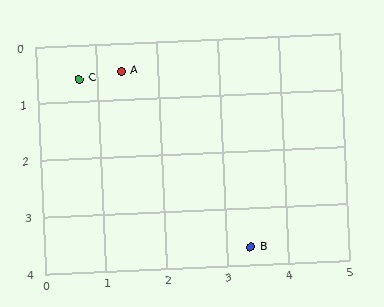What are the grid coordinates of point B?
Point B is at approximately (3.4, 3.7).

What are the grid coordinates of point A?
Point A is at approximately (1.4, 0.5).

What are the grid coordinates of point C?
Point C is at approximately (0.7, 0.6).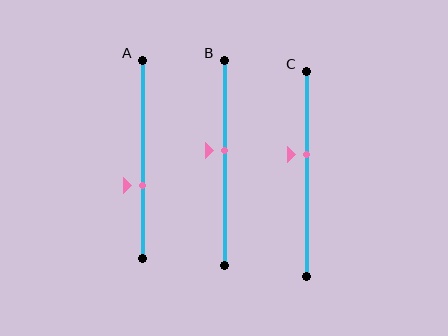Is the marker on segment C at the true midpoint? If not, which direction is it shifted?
No, the marker on segment C is shifted upward by about 9% of the segment length.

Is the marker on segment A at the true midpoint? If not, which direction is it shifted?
No, the marker on segment A is shifted downward by about 13% of the segment length.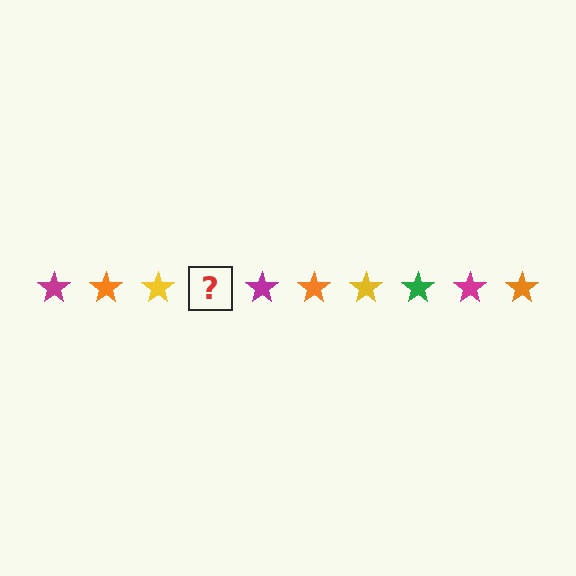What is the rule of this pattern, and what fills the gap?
The rule is that the pattern cycles through magenta, orange, yellow, green stars. The gap should be filled with a green star.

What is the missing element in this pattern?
The missing element is a green star.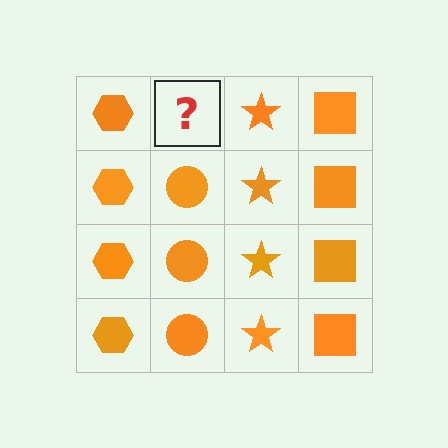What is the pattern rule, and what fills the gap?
The rule is that each column has a consistent shape. The gap should be filled with an orange circle.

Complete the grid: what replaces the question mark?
The question mark should be replaced with an orange circle.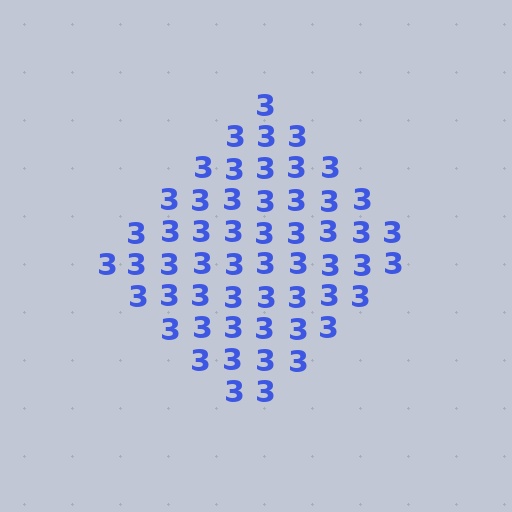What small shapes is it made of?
It is made of small digit 3's.